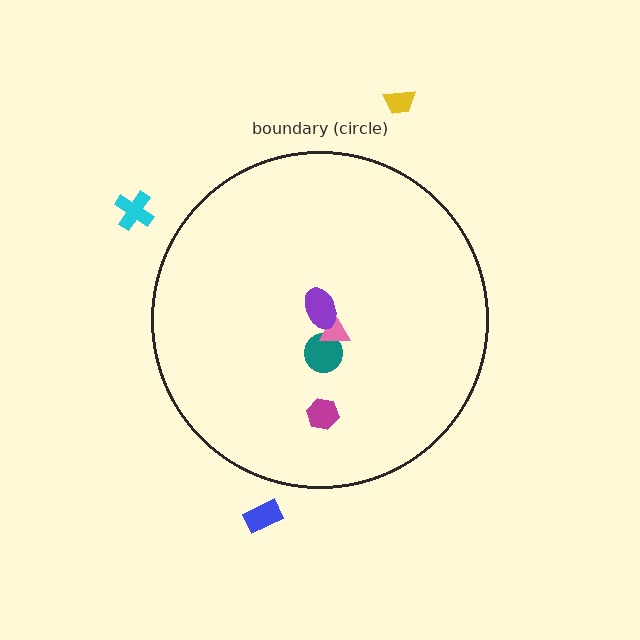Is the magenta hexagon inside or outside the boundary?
Inside.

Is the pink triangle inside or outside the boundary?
Inside.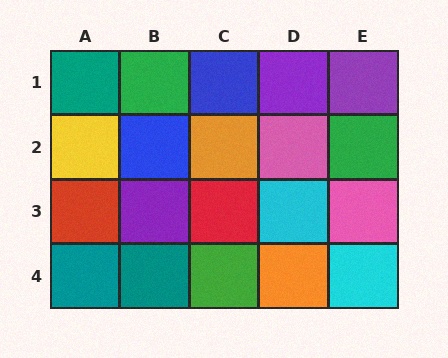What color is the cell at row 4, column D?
Orange.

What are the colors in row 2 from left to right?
Yellow, blue, orange, pink, green.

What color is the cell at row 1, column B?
Green.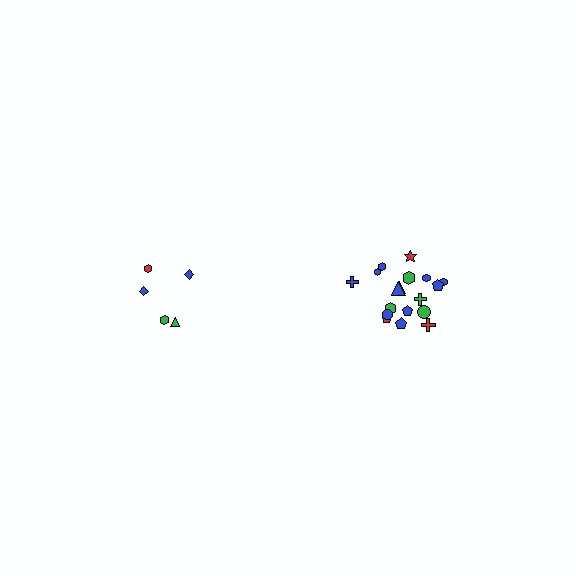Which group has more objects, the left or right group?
The right group.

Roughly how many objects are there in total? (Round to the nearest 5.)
Roughly 25 objects in total.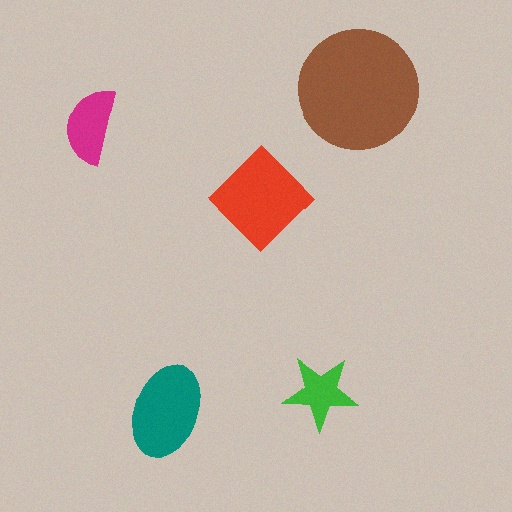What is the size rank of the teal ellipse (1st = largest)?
3rd.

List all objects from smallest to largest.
The green star, the magenta semicircle, the teal ellipse, the red diamond, the brown circle.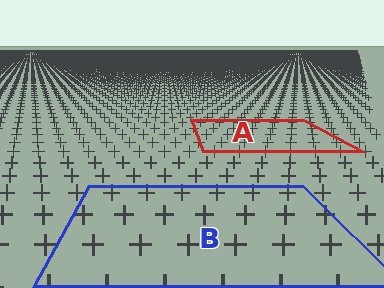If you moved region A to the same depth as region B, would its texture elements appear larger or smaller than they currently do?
They would appear larger. At a closer depth, the same texture elements are projected at a bigger on-screen size.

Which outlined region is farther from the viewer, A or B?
Region A is farther from the viewer — the texture elements inside it appear smaller and more densely packed.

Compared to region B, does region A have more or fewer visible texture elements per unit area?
Region A has more texture elements per unit area — they are packed more densely because it is farther away.